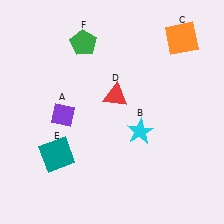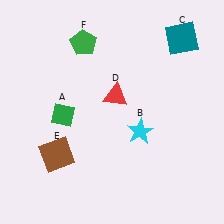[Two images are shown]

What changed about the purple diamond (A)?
In Image 1, A is purple. In Image 2, it changed to green.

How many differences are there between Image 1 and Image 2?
There are 3 differences between the two images.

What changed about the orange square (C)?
In Image 1, C is orange. In Image 2, it changed to teal.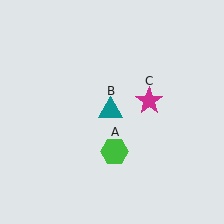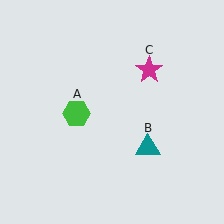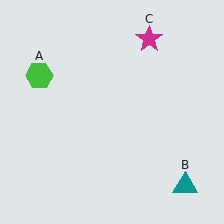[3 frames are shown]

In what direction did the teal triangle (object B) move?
The teal triangle (object B) moved down and to the right.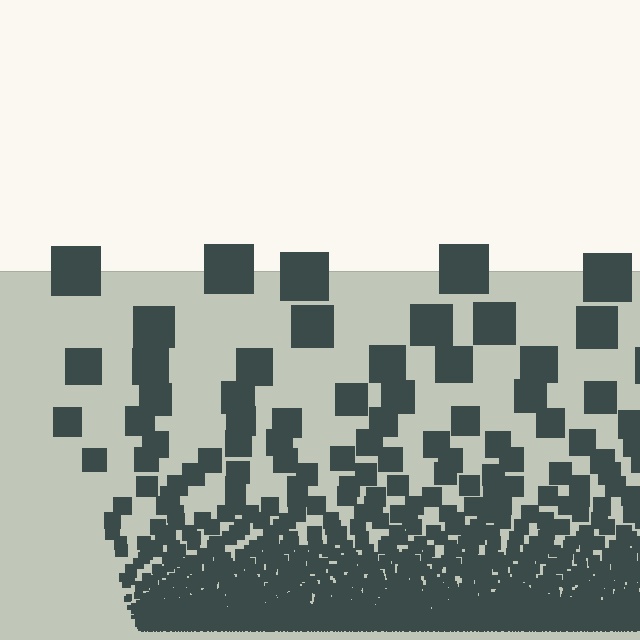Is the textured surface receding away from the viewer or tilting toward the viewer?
The surface appears to tilt toward the viewer. Texture elements get larger and sparser toward the top.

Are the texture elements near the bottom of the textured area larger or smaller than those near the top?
Smaller. The gradient is inverted — elements near the bottom are smaller and denser.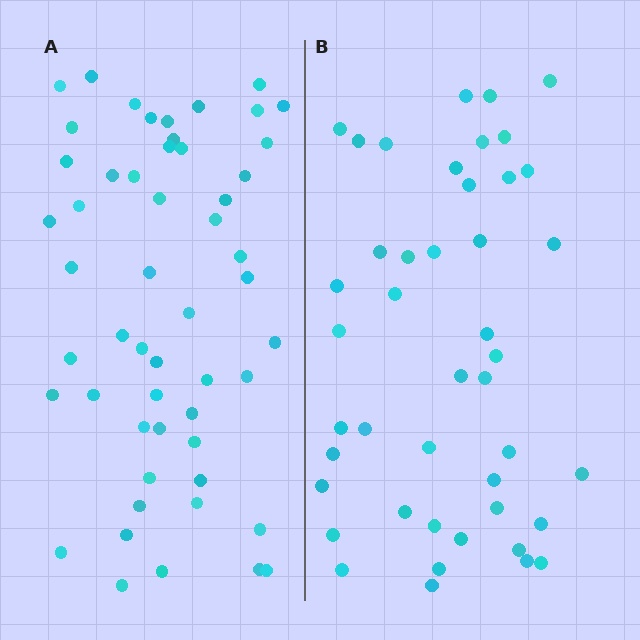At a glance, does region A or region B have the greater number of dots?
Region A (the left region) has more dots.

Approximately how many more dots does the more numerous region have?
Region A has roughly 8 or so more dots than region B.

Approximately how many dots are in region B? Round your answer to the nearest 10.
About 40 dots. (The exact count is 44, which rounds to 40.)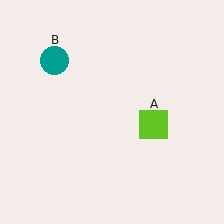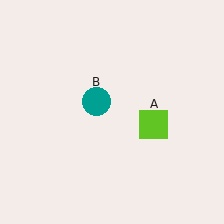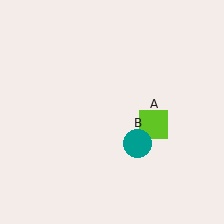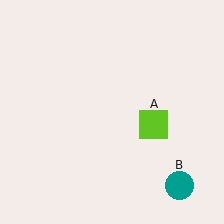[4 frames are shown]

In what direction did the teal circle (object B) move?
The teal circle (object B) moved down and to the right.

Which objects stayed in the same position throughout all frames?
Lime square (object A) remained stationary.